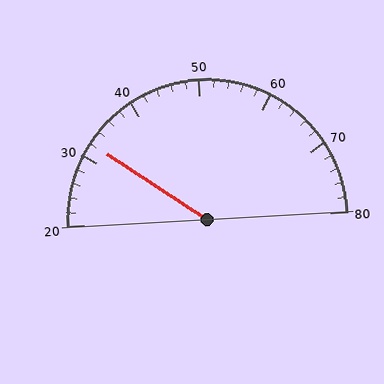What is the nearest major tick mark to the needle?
The nearest major tick mark is 30.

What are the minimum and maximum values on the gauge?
The gauge ranges from 20 to 80.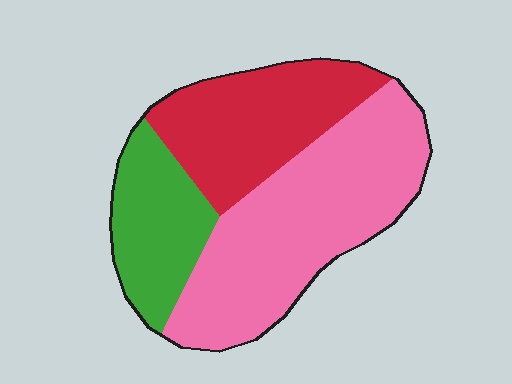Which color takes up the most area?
Pink, at roughly 50%.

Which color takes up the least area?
Green, at roughly 20%.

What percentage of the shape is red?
Red takes up about one third (1/3) of the shape.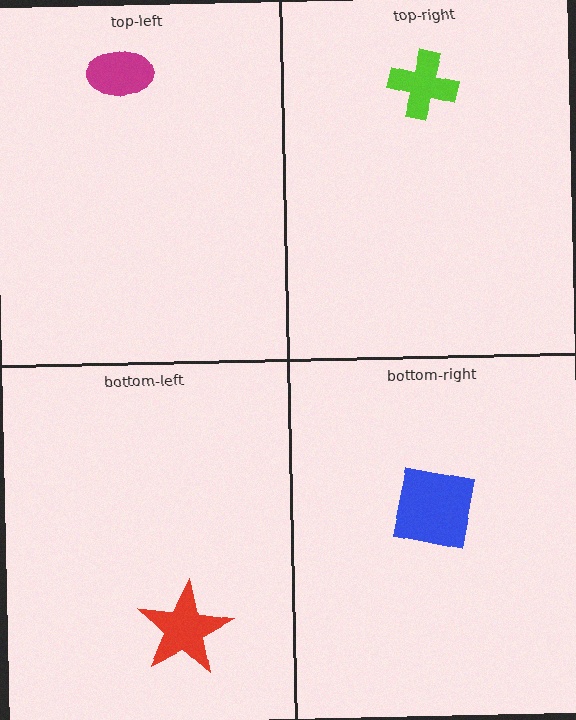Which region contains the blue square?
The bottom-right region.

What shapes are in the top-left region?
The magenta ellipse.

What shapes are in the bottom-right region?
The blue square.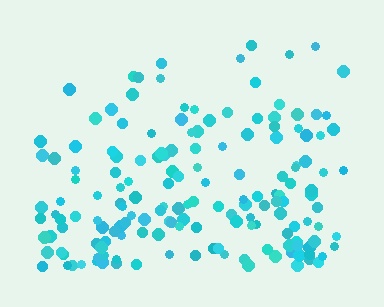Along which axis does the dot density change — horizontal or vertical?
Vertical.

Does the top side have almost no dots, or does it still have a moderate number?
Still a moderate number, just noticeably fewer than the bottom.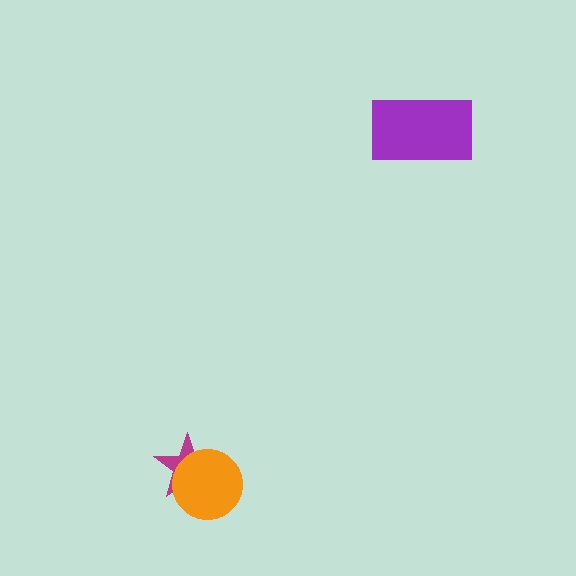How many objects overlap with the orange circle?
1 object overlaps with the orange circle.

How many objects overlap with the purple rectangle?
0 objects overlap with the purple rectangle.